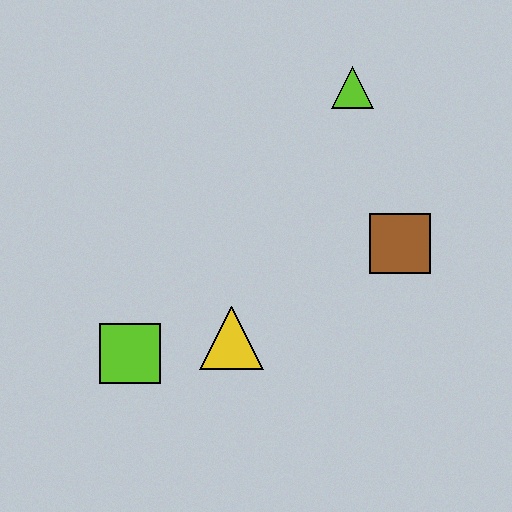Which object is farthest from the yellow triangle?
The lime triangle is farthest from the yellow triangle.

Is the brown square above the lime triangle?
No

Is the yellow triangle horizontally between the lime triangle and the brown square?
No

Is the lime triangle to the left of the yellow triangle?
No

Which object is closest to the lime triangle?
The brown square is closest to the lime triangle.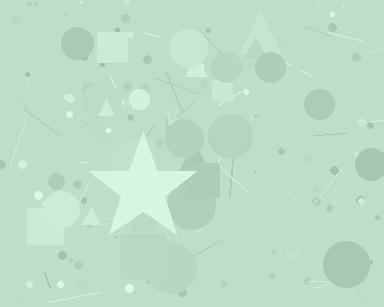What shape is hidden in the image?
A star is hidden in the image.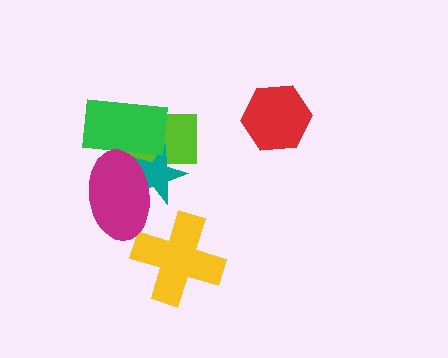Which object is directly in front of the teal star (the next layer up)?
The green rectangle is directly in front of the teal star.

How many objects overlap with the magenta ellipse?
3 objects overlap with the magenta ellipse.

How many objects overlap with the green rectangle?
3 objects overlap with the green rectangle.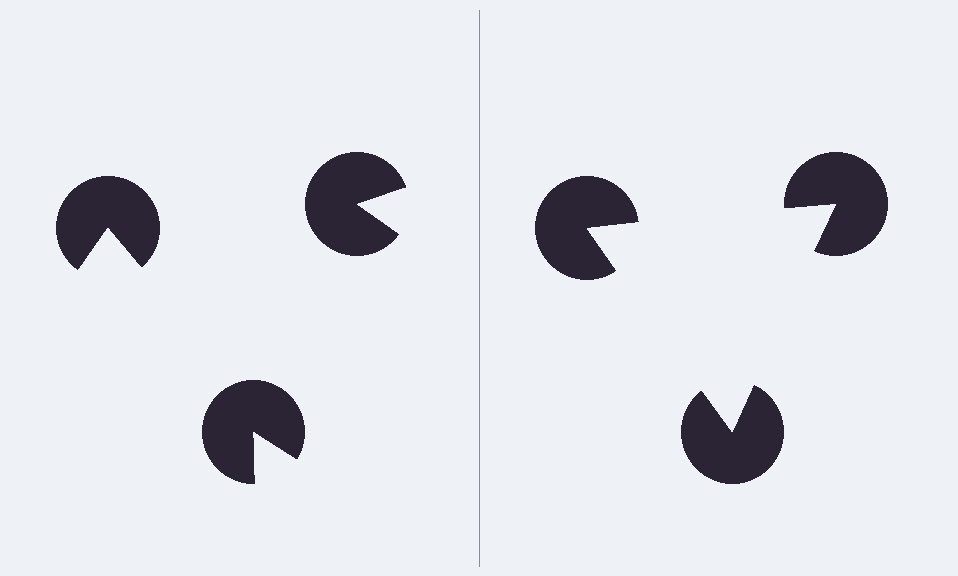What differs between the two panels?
The pac-man discs are positioned identically on both sides; only the wedge orientations differ. On the right they align to a triangle; on the left they are misaligned.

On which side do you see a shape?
An illusory triangle appears on the right side. On the left side the wedge cuts are rotated, so no coherent shape forms.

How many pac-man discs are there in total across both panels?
6 — 3 on each side.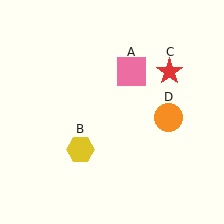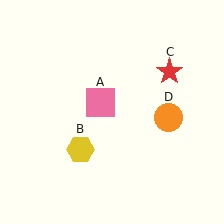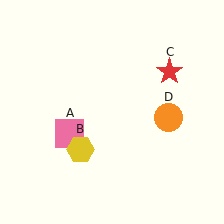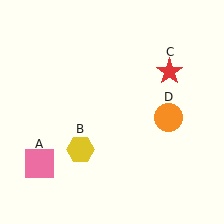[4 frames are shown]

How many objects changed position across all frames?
1 object changed position: pink square (object A).